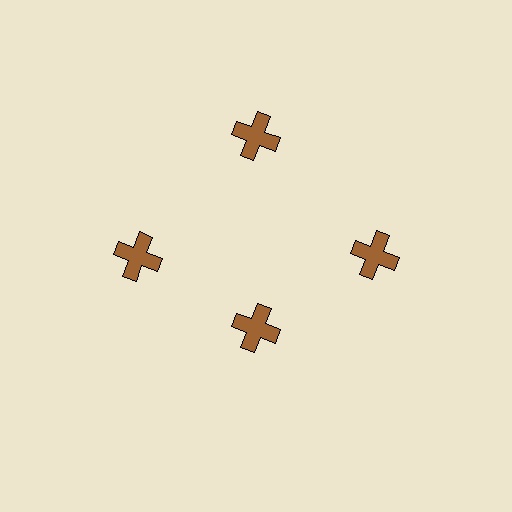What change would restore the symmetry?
The symmetry would be restored by moving it outward, back onto the ring so that all 4 crosses sit at equal angles and equal distance from the center.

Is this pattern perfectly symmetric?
No. The 4 brown crosses are arranged in a ring, but one element near the 6 o'clock position is pulled inward toward the center, breaking the 4-fold rotational symmetry.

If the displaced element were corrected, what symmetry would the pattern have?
It would have 4-fold rotational symmetry — the pattern would map onto itself every 90 degrees.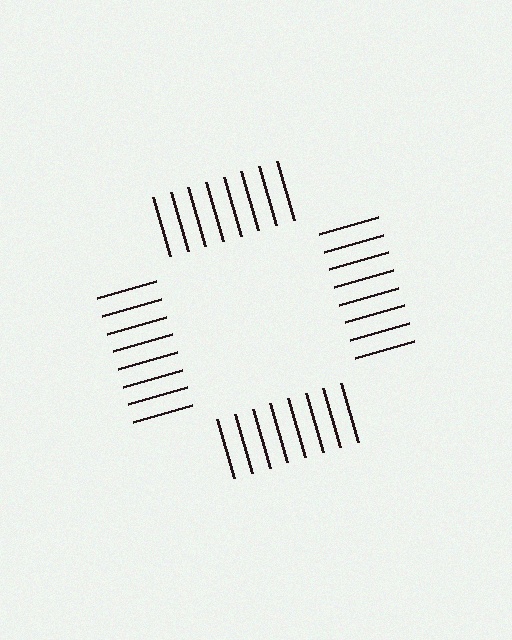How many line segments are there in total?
32 — 8 along each of the 4 edges.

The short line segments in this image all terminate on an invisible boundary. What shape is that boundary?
An illusory square — the line segments terminate on its edges but no continuous stroke is drawn.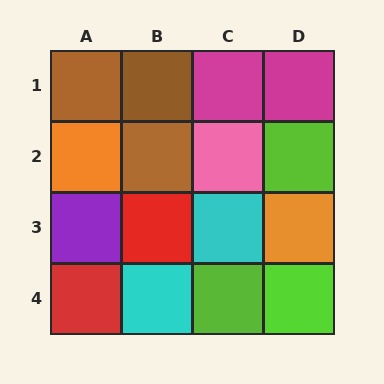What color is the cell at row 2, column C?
Pink.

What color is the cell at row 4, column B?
Cyan.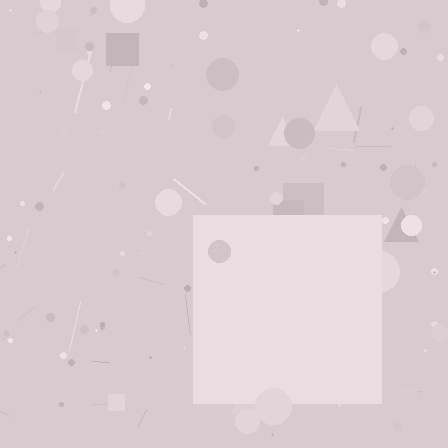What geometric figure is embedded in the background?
A square is embedded in the background.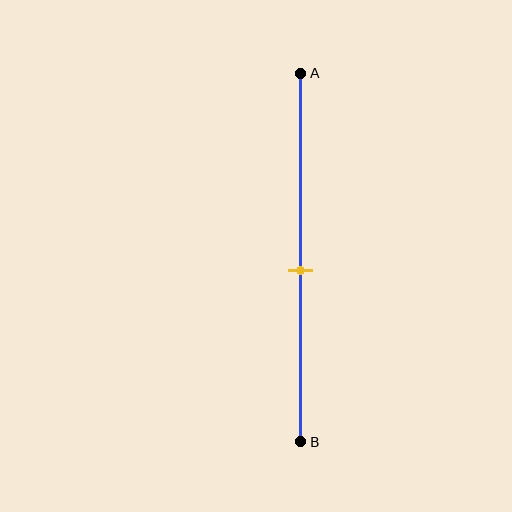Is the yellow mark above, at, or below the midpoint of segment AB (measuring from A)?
The yellow mark is below the midpoint of segment AB.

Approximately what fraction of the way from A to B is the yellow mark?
The yellow mark is approximately 55% of the way from A to B.